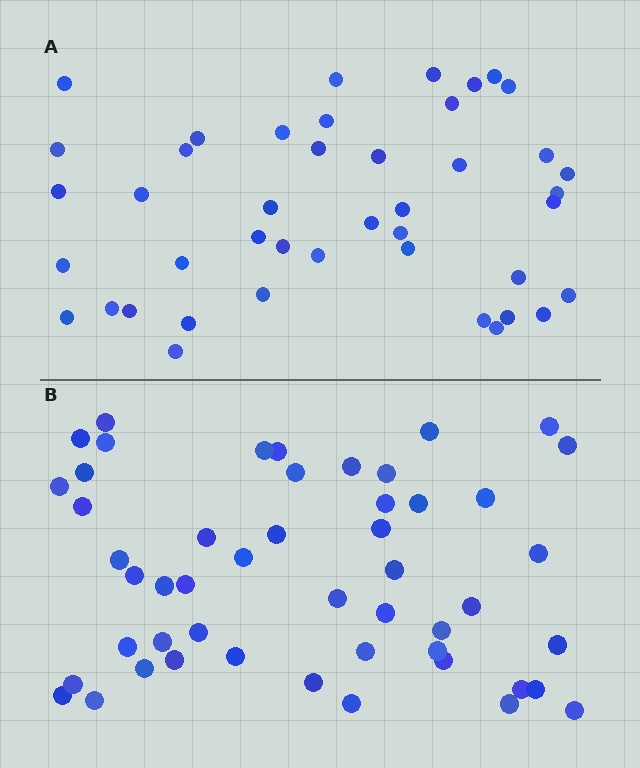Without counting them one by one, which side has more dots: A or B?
Region B (the bottom region) has more dots.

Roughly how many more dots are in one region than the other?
Region B has roughly 8 or so more dots than region A.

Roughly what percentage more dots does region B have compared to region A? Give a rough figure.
About 15% more.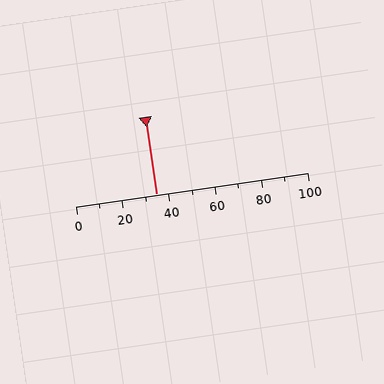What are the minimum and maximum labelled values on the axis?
The axis runs from 0 to 100.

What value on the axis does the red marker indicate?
The marker indicates approximately 35.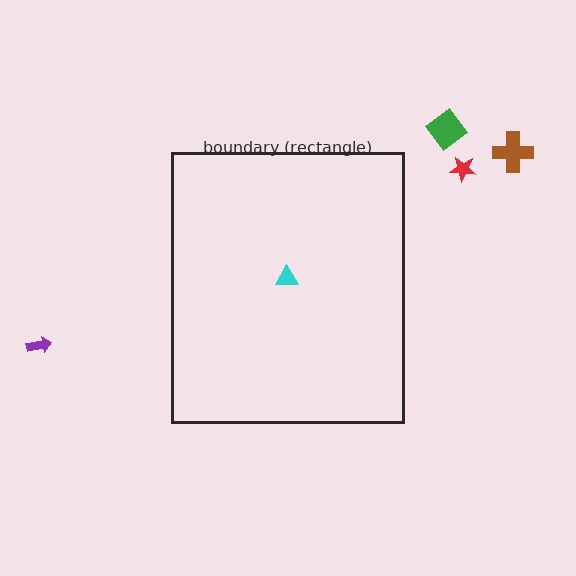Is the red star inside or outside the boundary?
Outside.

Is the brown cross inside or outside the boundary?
Outside.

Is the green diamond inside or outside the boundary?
Outside.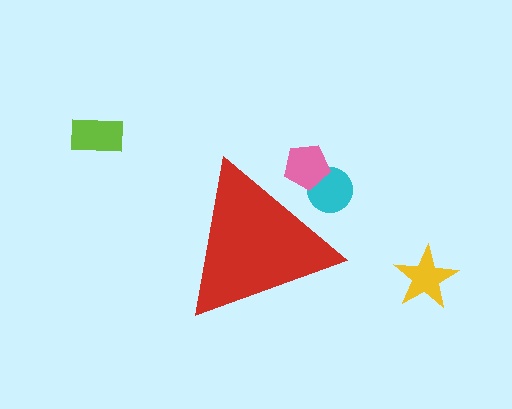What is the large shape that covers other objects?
A red triangle.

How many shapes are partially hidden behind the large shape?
2 shapes are partially hidden.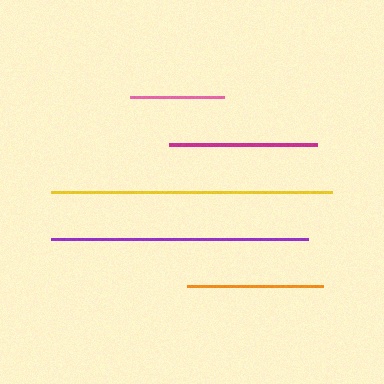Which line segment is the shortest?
The pink line is the shortest at approximately 94 pixels.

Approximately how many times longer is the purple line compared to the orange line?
The purple line is approximately 1.9 times the length of the orange line.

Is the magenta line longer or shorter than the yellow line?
The yellow line is longer than the magenta line.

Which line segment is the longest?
The yellow line is the longest at approximately 281 pixels.